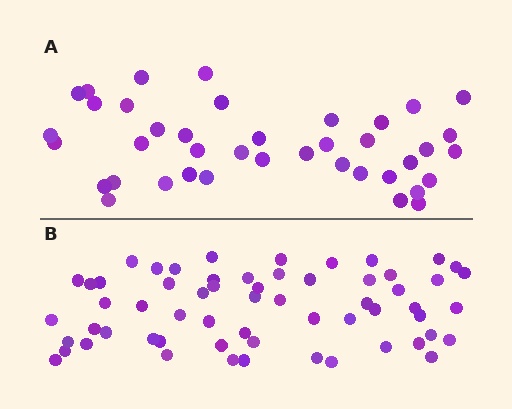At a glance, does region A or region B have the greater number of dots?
Region B (the bottom region) has more dots.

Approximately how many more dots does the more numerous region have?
Region B has approximately 20 more dots than region A.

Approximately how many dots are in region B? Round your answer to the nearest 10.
About 60 dots.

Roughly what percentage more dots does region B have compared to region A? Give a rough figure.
About 50% more.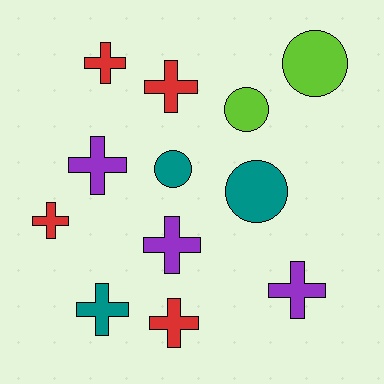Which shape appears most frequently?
Cross, with 8 objects.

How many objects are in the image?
There are 12 objects.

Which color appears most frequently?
Red, with 4 objects.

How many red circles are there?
There are no red circles.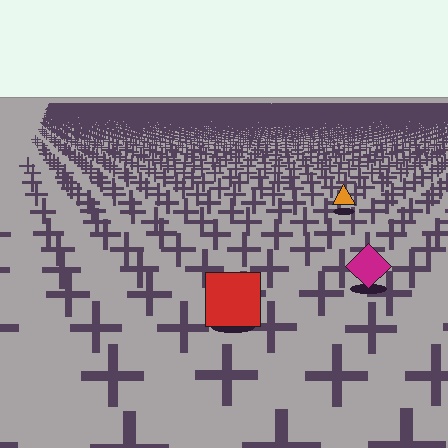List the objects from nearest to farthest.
From nearest to farthest: the red square, the magenta diamond, the orange triangle.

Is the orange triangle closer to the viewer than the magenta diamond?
No. The magenta diamond is closer — you can tell from the texture gradient: the ground texture is coarser near it.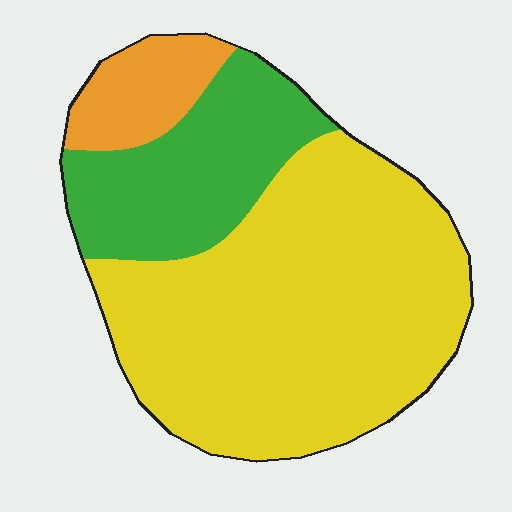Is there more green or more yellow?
Yellow.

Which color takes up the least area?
Orange, at roughly 10%.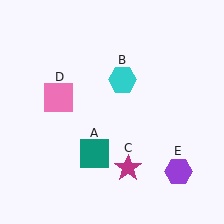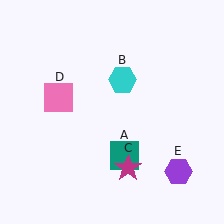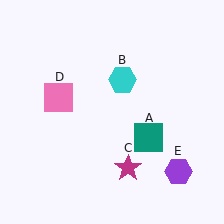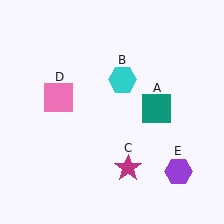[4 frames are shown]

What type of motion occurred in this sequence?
The teal square (object A) rotated counterclockwise around the center of the scene.